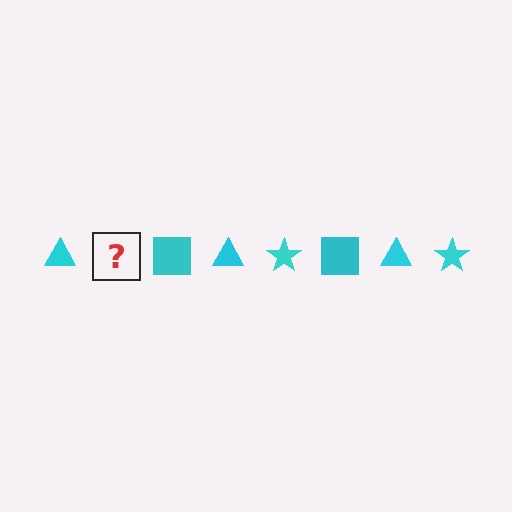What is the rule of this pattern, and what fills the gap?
The rule is that the pattern cycles through triangle, star, square shapes in cyan. The gap should be filled with a cyan star.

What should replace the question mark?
The question mark should be replaced with a cyan star.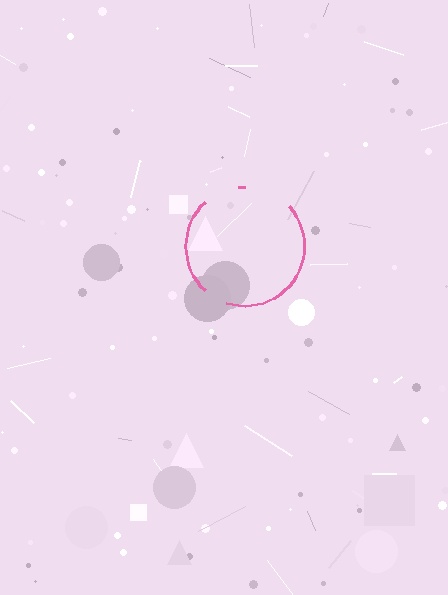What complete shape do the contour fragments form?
The contour fragments form a circle.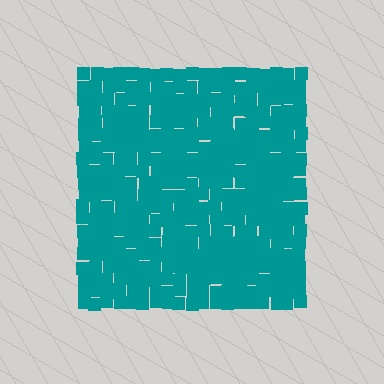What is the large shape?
The large shape is a square.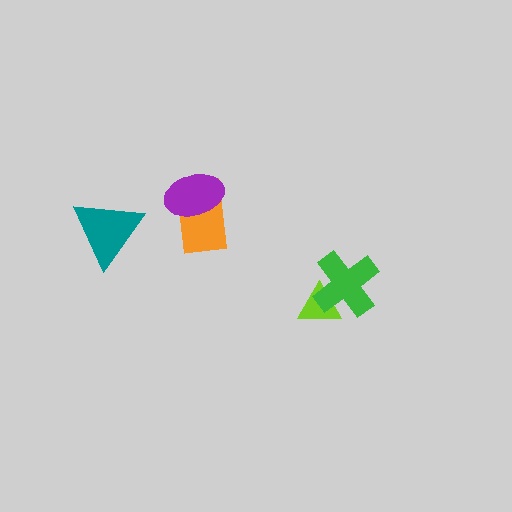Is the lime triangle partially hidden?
Yes, it is partially covered by another shape.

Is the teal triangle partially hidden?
No, no other shape covers it.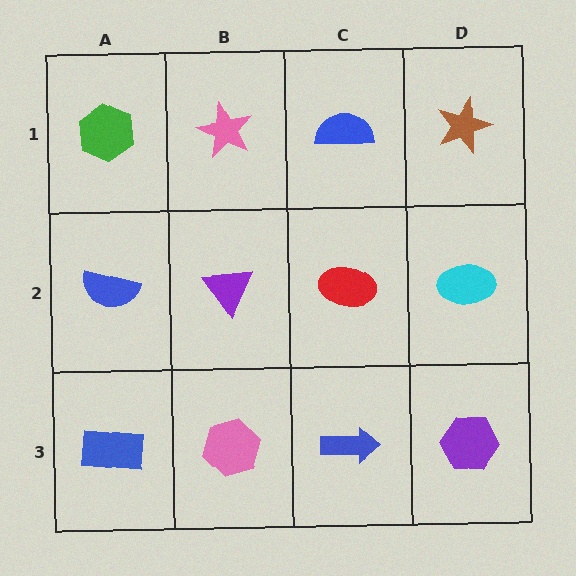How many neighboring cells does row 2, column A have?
3.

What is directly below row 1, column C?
A red ellipse.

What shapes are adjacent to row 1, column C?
A red ellipse (row 2, column C), a pink star (row 1, column B), a brown star (row 1, column D).